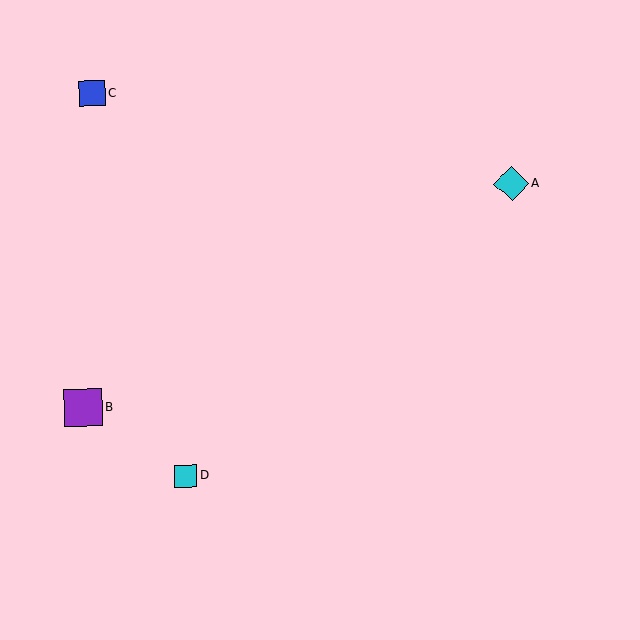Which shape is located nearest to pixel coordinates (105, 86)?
The blue square (labeled C) at (92, 93) is nearest to that location.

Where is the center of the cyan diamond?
The center of the cyan diamond is at (511, 184).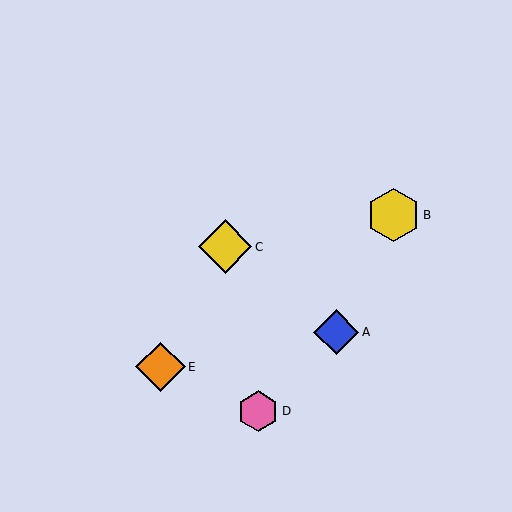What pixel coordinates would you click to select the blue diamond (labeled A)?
Click at (336, 332) to select the blue diamond A.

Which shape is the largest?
The yellow diamond (labeled C) is the largest.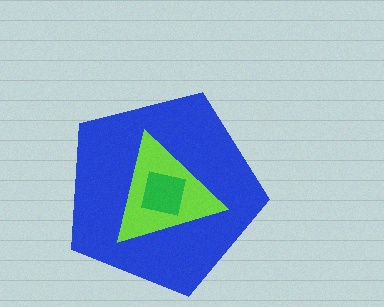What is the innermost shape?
The green square.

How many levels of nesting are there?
3.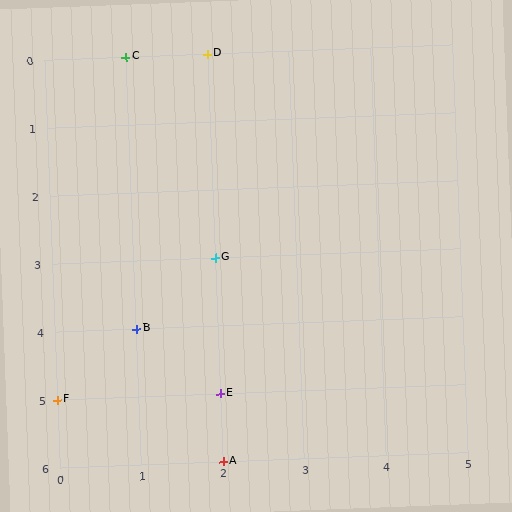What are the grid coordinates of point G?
Point G is at grid coordinates (2, 3).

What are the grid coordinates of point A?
Point A is at grid coordinates (2, 6).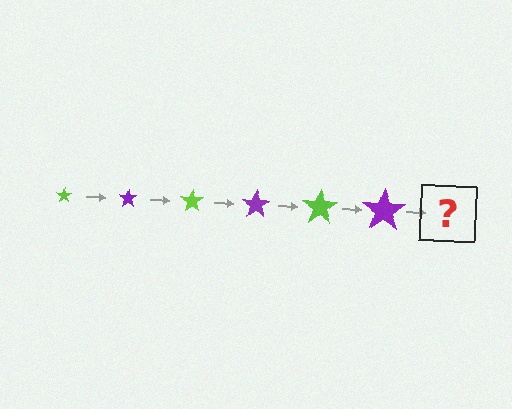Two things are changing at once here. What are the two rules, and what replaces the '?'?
The two rules are that the star grows larger each step and the color cycles through lime and purple. The '?' should be a lime star, larger than the previous one.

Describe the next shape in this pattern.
It should be a lime star, larger than the previous one.